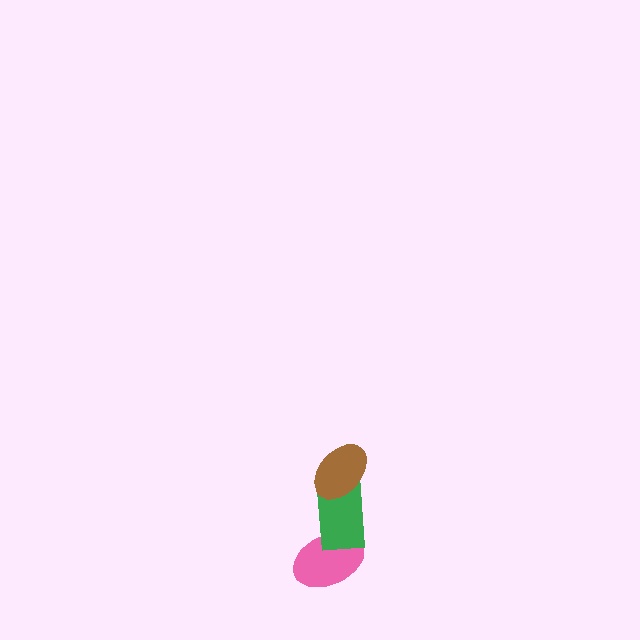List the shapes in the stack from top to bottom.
From top to bottom: the brown ellipse, the green rectangle, the pink ellipse.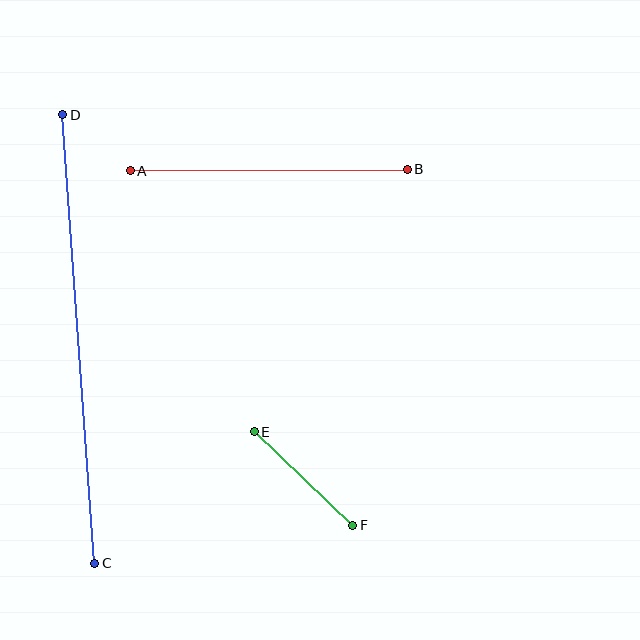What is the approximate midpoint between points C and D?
The midpoint is at approximately (79, 339) pixels.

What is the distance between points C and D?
The distance is approximately 450 pixels.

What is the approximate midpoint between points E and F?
The midpoint is at approximately (304, 479) pixels.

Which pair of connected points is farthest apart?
Points C and D are farthest apart.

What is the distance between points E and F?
The distance is approximately 136 pixels.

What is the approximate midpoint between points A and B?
The midpoint is at approximately (269, 170) pixels.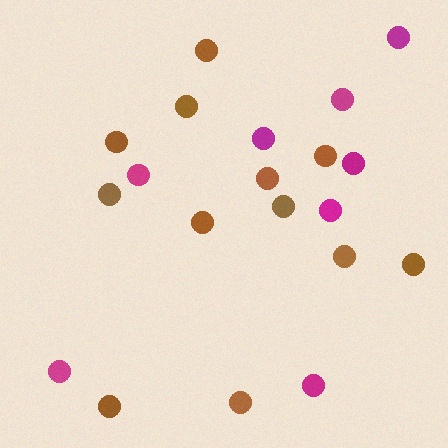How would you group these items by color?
There are 2 groups: one group of magenta circles (8) and one group of brown circles (12).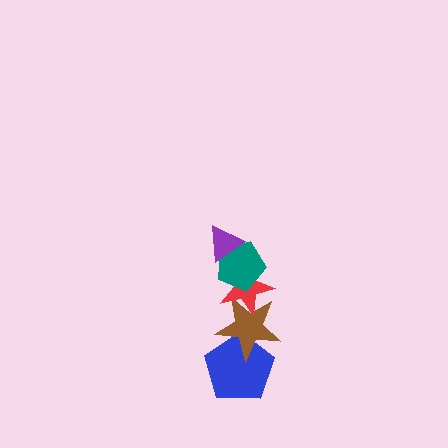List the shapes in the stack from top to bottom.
From top to bottom: the purple triangle, the teal pentagon, the red star, the brown star, the blue pentagon.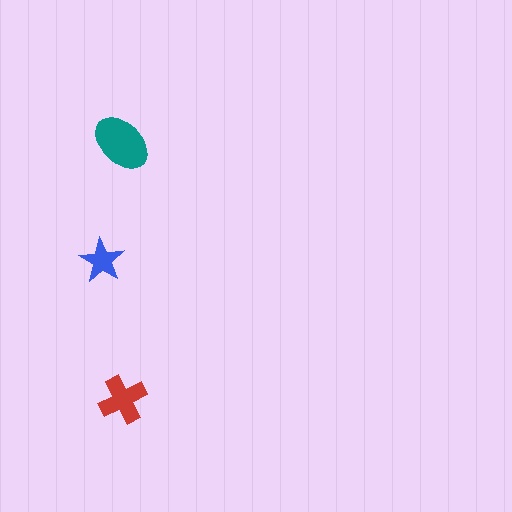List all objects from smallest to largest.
The blue star, the red cross, the teal ellipse.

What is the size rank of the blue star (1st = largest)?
3rd.